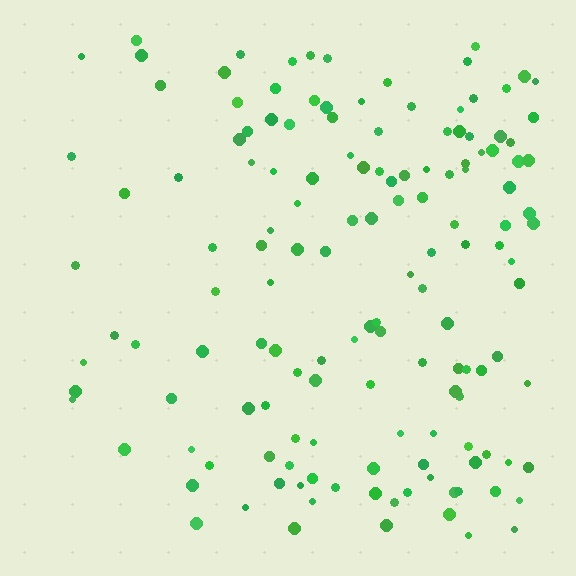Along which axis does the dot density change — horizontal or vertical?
Horizontal.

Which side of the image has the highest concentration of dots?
The right.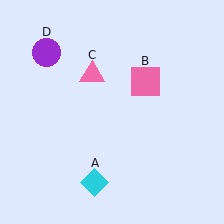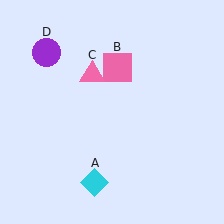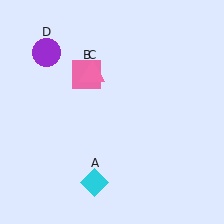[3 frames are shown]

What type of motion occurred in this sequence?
The pink square (object B) rotated counterclockwise around the center of the scene.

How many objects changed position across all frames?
1 object changed position: pink square (object B).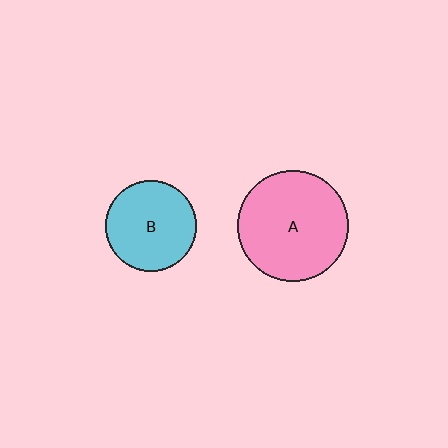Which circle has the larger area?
Circle A (pink).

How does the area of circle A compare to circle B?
Approximately 1.5 times.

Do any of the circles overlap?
No, none of the circles overlap.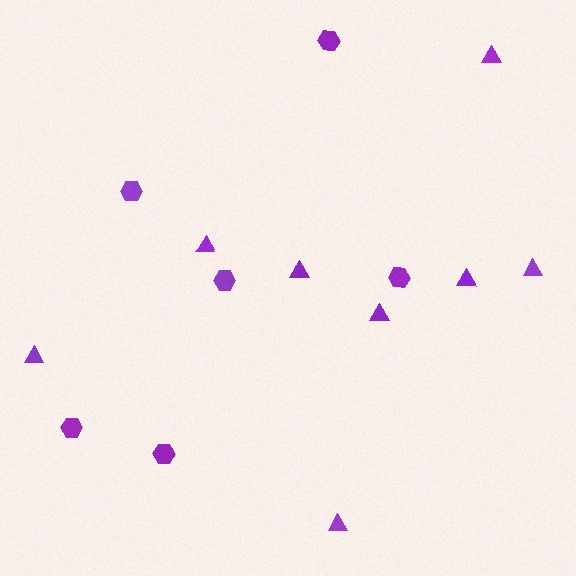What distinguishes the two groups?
There are 2 groups: one group of triangles (8) and one group of hexagons (6).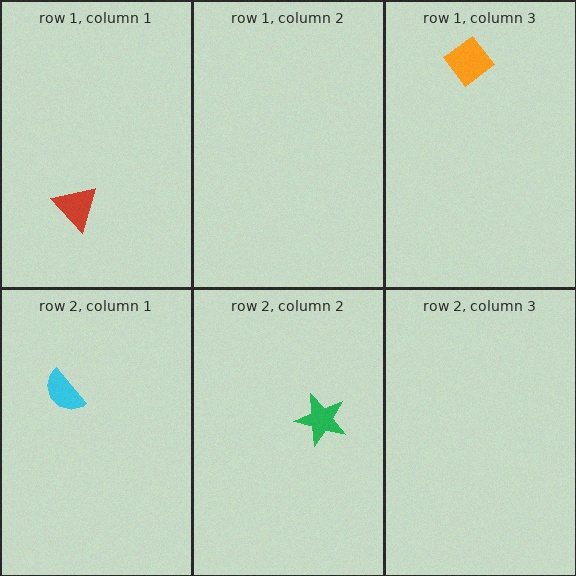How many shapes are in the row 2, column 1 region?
1.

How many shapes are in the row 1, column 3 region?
1.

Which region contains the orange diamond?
The row 1, column 3 region.